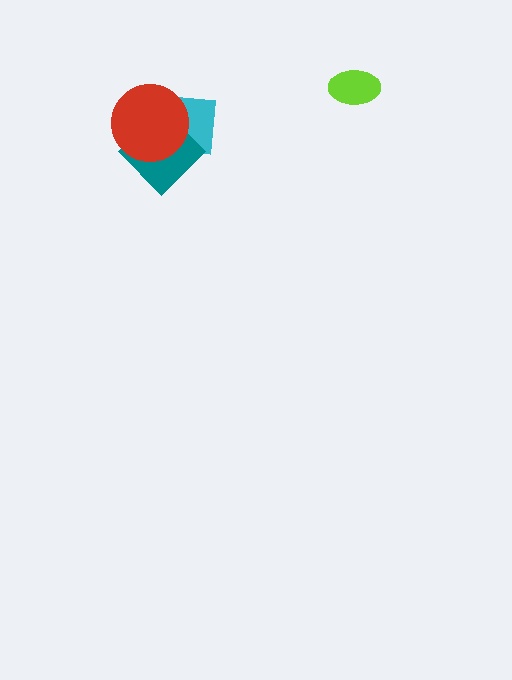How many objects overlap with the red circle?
2 objects overlap with the red circle.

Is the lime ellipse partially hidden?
No, no other shape covers it.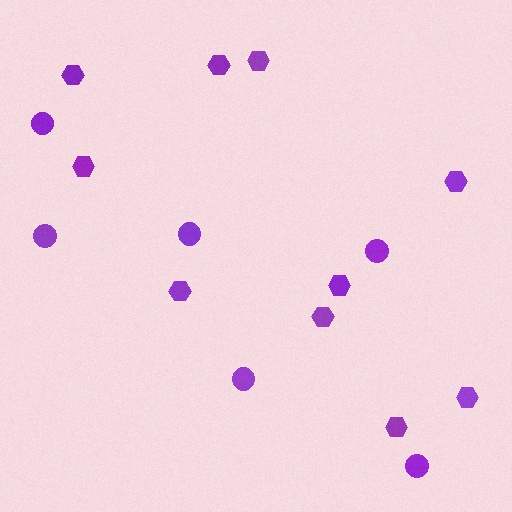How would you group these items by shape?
There are 2 groups: one group of hexagons (10) and one group of circles (6).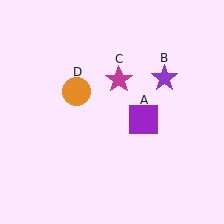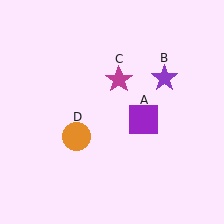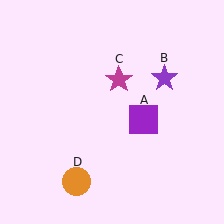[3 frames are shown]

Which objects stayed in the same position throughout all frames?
Purple square (object A) and purple star (object B) and magenta star (object C) remained stationary.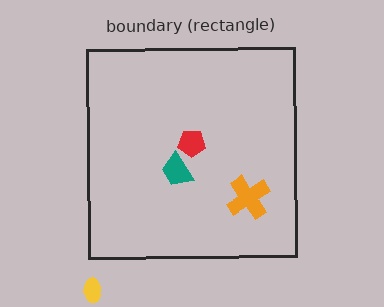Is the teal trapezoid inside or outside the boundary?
Inside.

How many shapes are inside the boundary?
3 inside, 1 outside.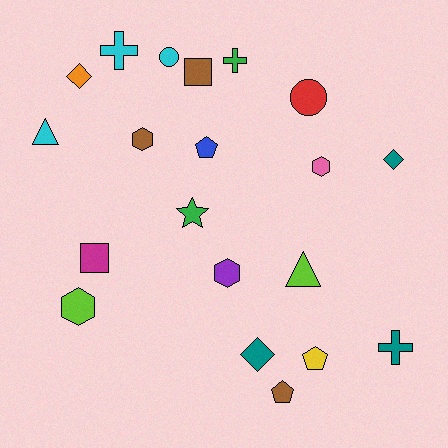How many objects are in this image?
There are 20 objects.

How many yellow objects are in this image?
There is 1 yellow object.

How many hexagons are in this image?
There are 4 hexagons.